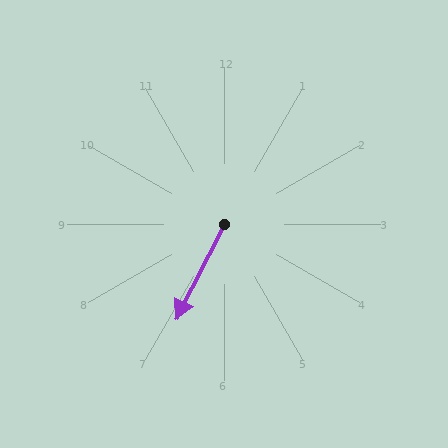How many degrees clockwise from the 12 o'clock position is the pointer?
Approximately 207 degrees.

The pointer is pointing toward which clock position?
Roughly 7 o'clock.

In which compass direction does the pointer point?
Southwest.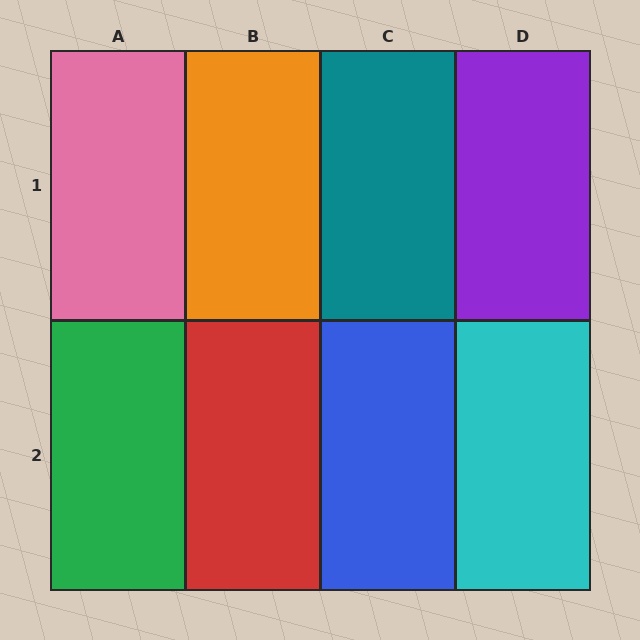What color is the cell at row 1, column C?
Teal.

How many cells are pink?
1 cell is pink.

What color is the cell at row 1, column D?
Purple.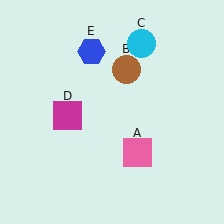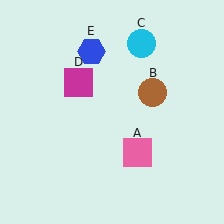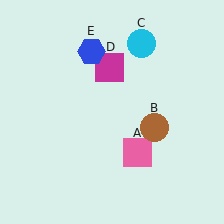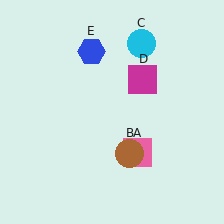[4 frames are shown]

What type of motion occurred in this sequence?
The brown circle (object B), magenta square (object D) rotated clockwise around the center of the scene.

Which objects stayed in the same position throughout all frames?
Pink square (object A) and cyan circle (object C) and blue hexagon (object E) remained stationary.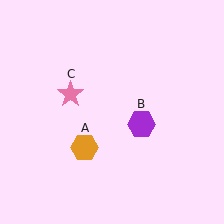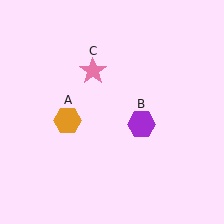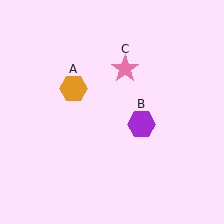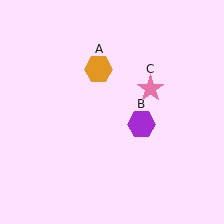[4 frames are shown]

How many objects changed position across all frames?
2 objects changed position: orange hexagon (object A), pink star (object C).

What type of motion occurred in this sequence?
The orange hexagon (object A), pink star (object C) rotated clockwise around the center of the scene.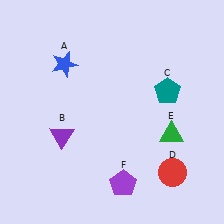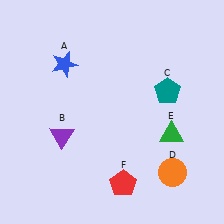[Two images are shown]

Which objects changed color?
D changed from red to orange. F changed from purple to red.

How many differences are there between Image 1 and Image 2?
There are 2 differences between the two images.